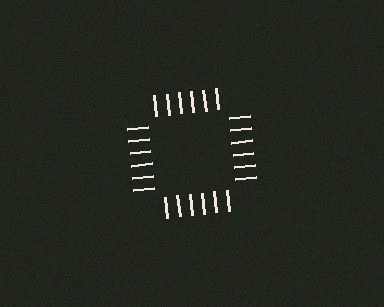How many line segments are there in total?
24 — 6 along each of the 4 edges.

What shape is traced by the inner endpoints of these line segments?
An illusory square — the line segments terminate on its edges but no continuous stroke is drawn.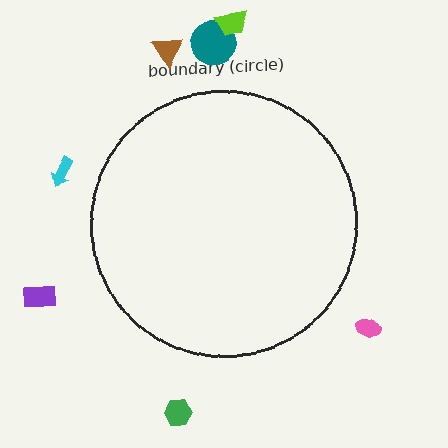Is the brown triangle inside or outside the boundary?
Outside.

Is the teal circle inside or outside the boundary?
Outside.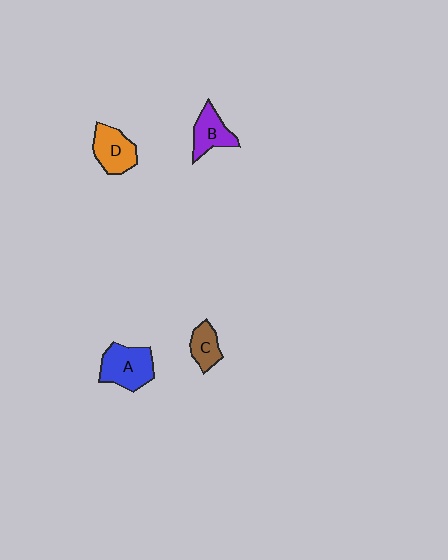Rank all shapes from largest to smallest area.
From largest to smallest: A (blue), D (orange), B (purple), C (brown).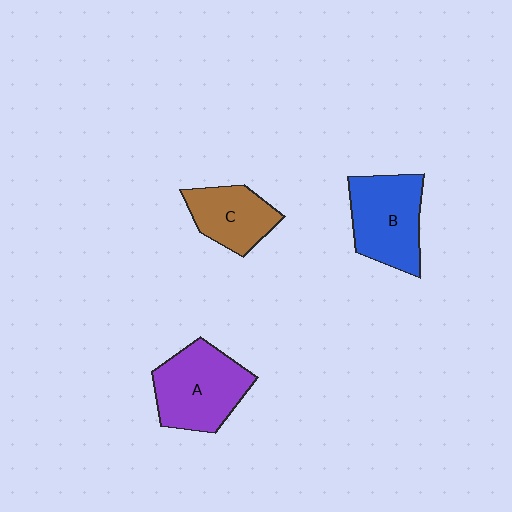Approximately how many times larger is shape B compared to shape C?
Approximately 1.4 times.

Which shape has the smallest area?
Shape C (brown).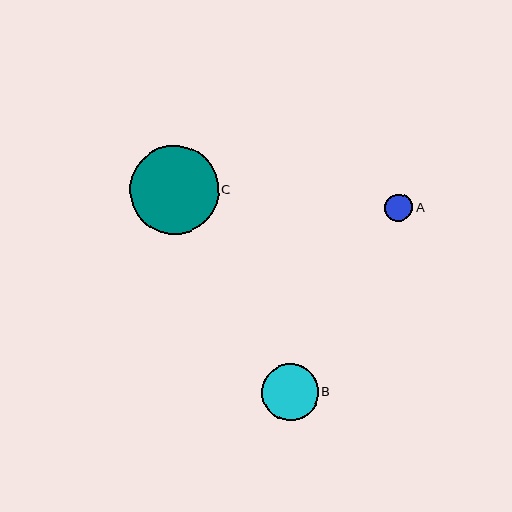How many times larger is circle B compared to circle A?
Circle B is approximately 2.0 times the size of circle A.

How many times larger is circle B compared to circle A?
Circle B is approximately 2.0 times the size of circle A.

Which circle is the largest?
Circle C is the largest with a size of approximately 89 pixels.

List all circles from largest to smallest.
From largest to smallest: C, B, A.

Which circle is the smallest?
Circle A is the smallest with a size of approximately 28 pixels.